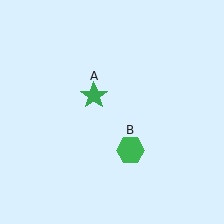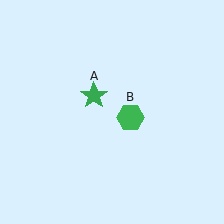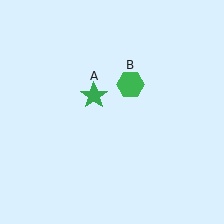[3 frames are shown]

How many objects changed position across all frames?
1 object changed position: green hexagon (object B).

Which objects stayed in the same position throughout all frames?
Green star (object A) remained stationary.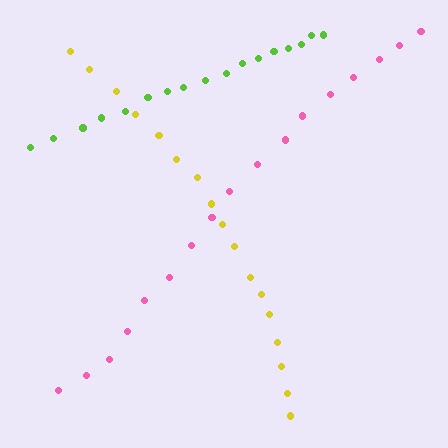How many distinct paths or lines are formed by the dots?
There are 3 distinct paths.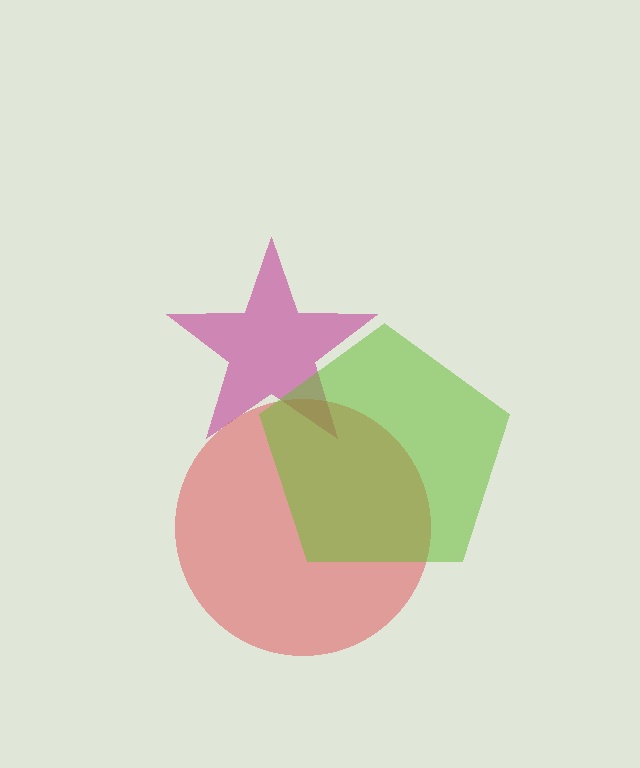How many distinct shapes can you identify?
There are 3 distinct shapes: a magenta star, a red circle, a lime pentagon.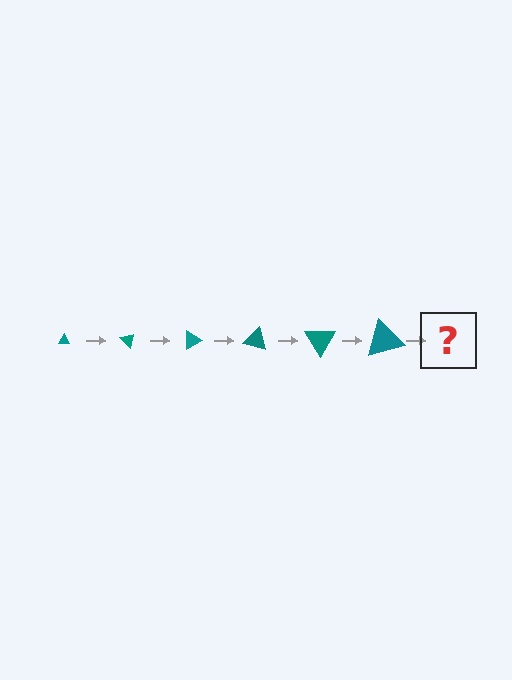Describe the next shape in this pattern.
It should be a triangle, larger than the previous one and rotated 270 degrees from the start.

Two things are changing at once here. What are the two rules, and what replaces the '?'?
The two rules are that the triangle grows larger each step and it rotates 45 degrees each step. The '?' should be a triangle, larger than the previous one and rotated 270 degrees from the start.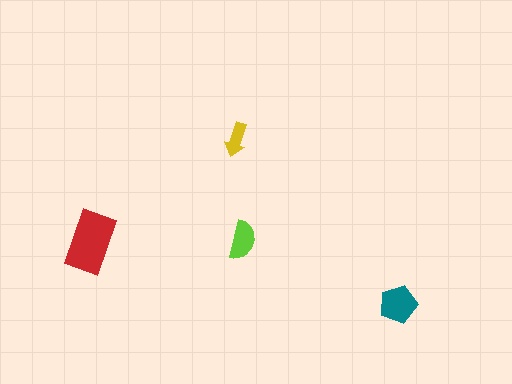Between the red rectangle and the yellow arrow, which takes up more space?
The red rectangle.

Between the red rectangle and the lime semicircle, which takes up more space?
The red rectangle.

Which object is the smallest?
The yellow arrow.